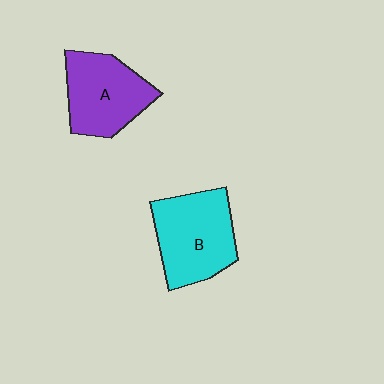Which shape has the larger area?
Shape B (cyan).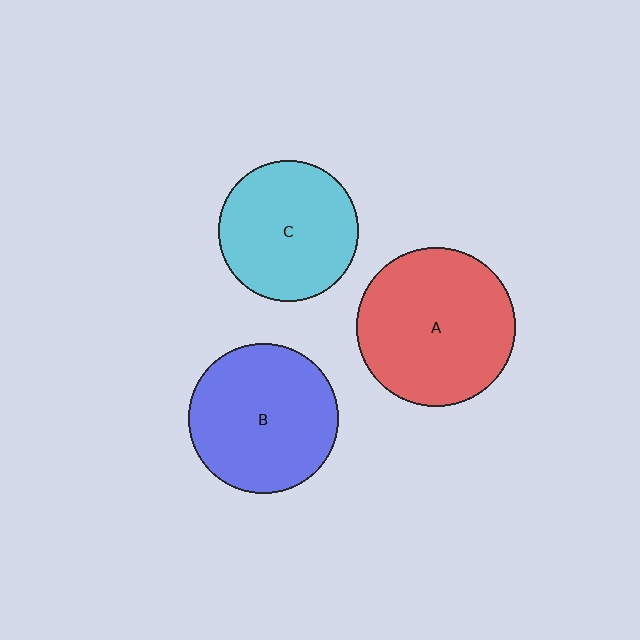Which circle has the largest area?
Circle A (red).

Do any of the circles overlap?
No, none of the circles overlap.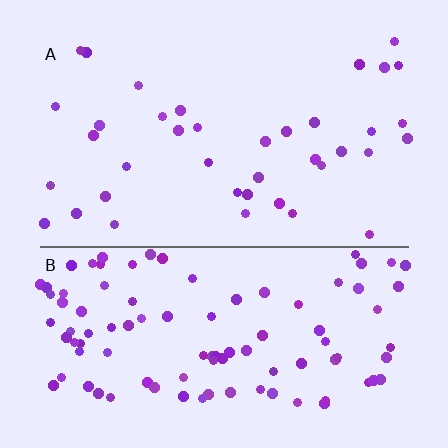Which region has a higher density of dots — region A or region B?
B (the bottom).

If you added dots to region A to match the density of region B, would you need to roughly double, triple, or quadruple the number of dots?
Approximately triple.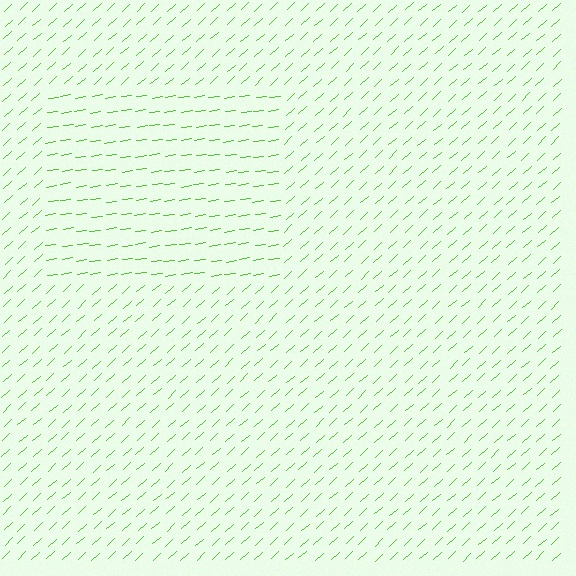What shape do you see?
I see a rectangle.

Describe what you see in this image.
The image is filled with small lime line segments. A rectangle region in the image has lines oriented differently from the surrounding lines, creating a visible texture boundary.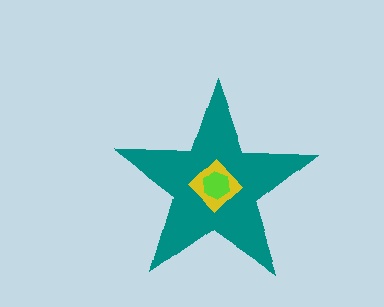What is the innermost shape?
The lime hexagon.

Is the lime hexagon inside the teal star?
Yes.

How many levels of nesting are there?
3.